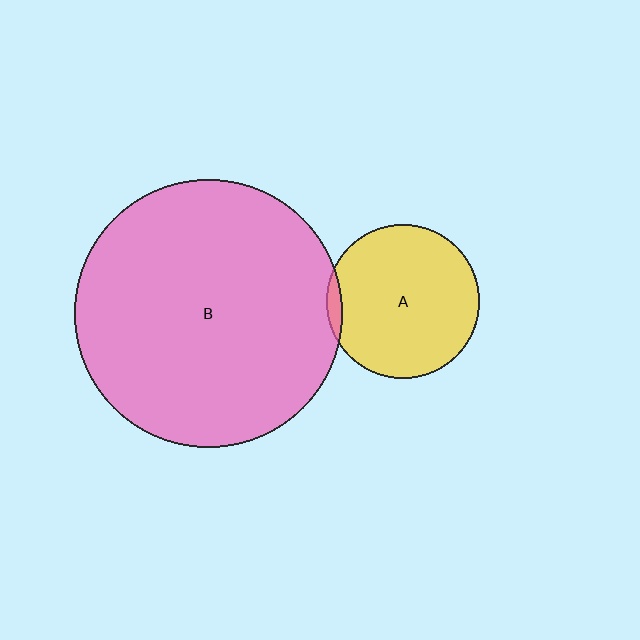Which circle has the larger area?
Circle B (pink).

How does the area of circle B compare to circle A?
Approximately 3.1 times.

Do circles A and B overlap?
Yes.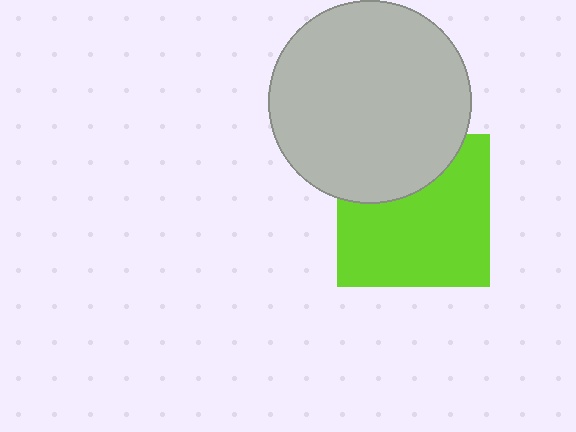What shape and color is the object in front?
The object in front is a light gray circle.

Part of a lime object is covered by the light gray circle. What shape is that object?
It is a square.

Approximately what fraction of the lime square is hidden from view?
Roughly 31% of the lime square is hidden behind the light gray circle.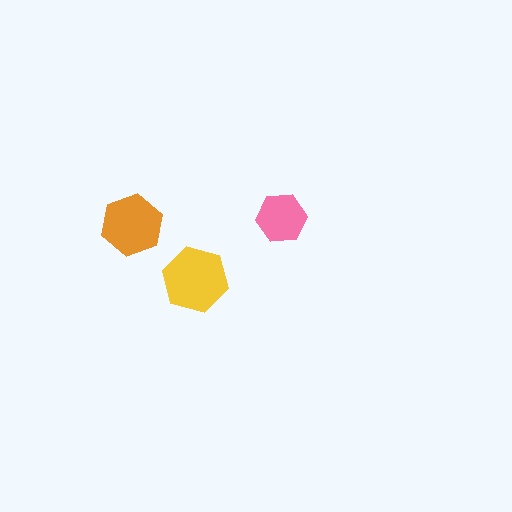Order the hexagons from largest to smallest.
the yellow one, the orange one, the pink one.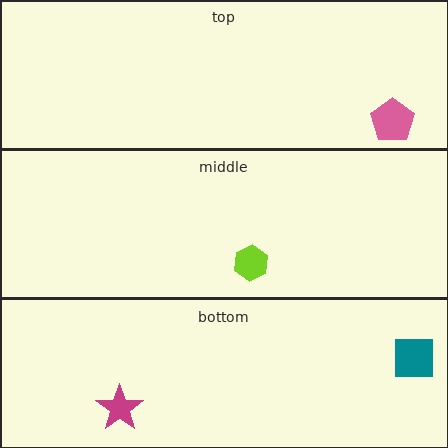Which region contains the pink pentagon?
The top region.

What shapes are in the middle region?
The lime hexagon.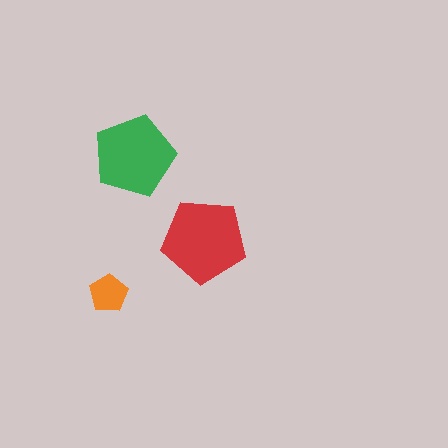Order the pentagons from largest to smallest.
the red one, the green one, the orange one.